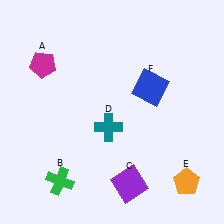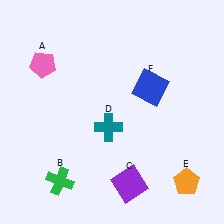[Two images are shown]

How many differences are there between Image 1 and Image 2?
There is 1 difference between the two images.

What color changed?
The pentagon (A) changed from magenta in Image 1 to pink in Image 2.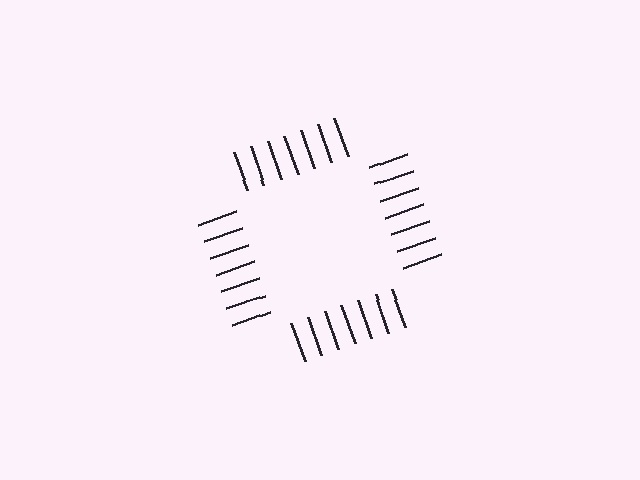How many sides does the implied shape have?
4 sides — the line-ends trace a square.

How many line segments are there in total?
28 — 7 along each of the 4 edges.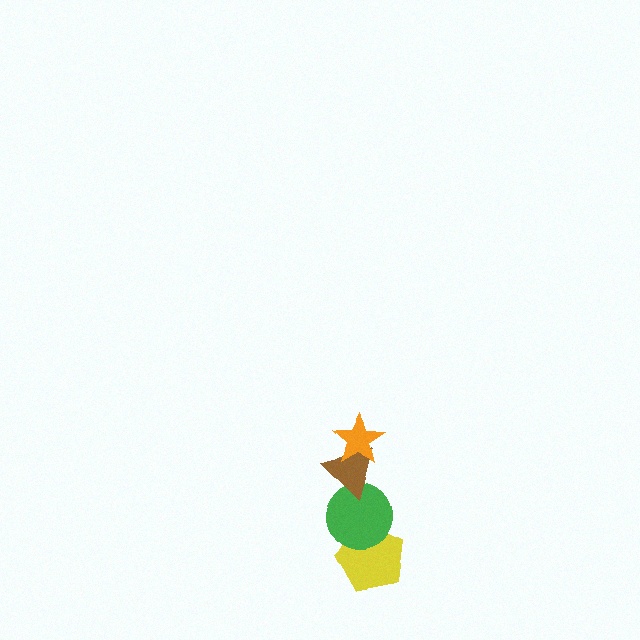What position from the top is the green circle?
The green circle is 3rd from the top.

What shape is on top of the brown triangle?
The orange star is on top of the brown triangle.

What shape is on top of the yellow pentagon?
The green circle is on top of the yellow pentagon.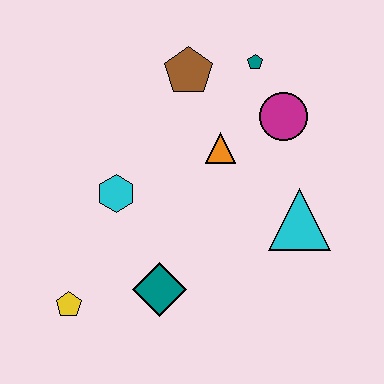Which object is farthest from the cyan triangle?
The yellow pentagon is farthest from the cyan triangle.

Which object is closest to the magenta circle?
The teal pentagon is closest to the magenta circle.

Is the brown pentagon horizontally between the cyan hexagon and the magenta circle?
Yes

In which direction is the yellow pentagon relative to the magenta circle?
The yellow pentagon is to the left of the magenta circle.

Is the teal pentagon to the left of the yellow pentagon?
No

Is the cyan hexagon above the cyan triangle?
Yes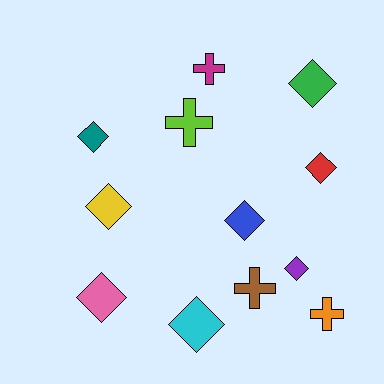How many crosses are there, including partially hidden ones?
There are 4 crosses.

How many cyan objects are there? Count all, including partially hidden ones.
There is 1 cyan object.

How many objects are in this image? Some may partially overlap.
There are 12 objects.